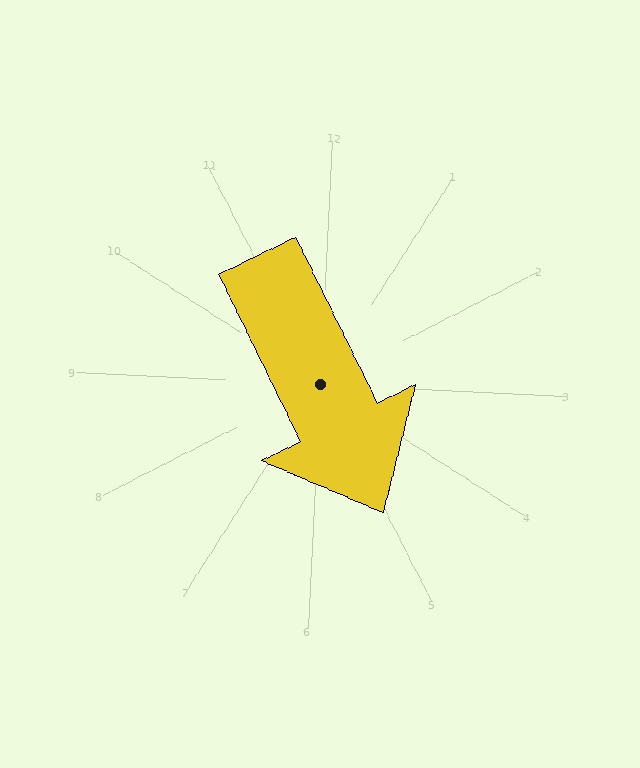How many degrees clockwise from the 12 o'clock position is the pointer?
Approximately 151 degrees.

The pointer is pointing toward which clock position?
Roughly 5 o'clock.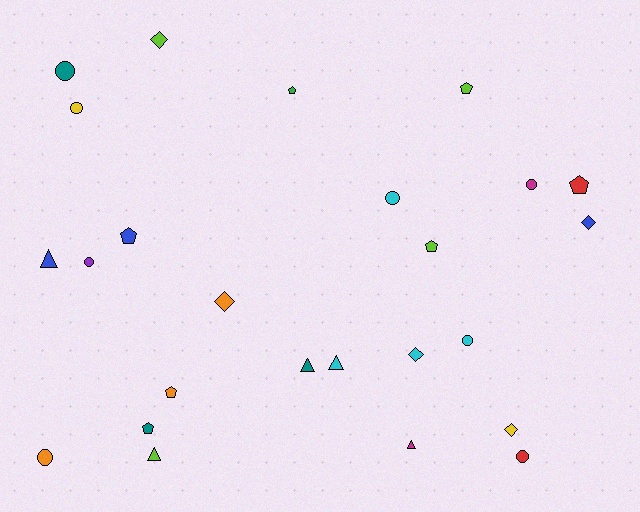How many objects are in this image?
There are 25 objects.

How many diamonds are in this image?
There are 5 diamonds.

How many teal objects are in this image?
There are 3 teal objects.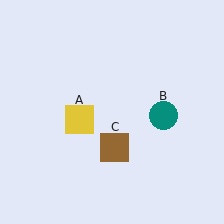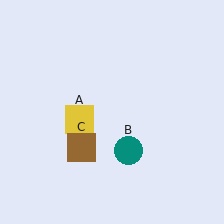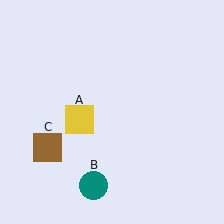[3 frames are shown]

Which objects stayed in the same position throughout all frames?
Yellow square (object A) remained stationary.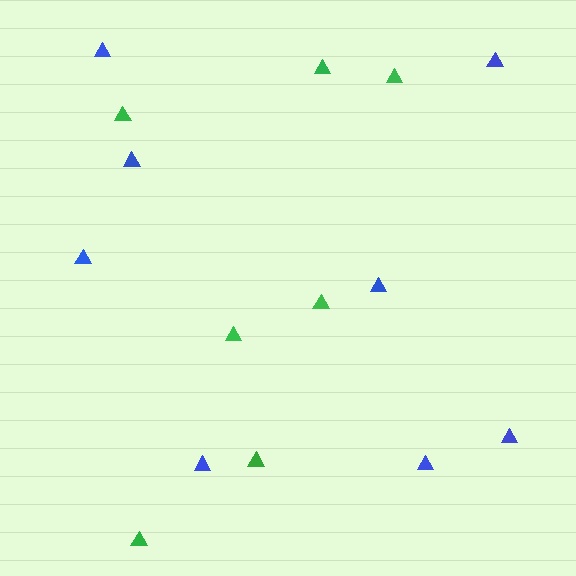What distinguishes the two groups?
There are 2 groups: one group of green triangles (7) and one group of blue triangles (8).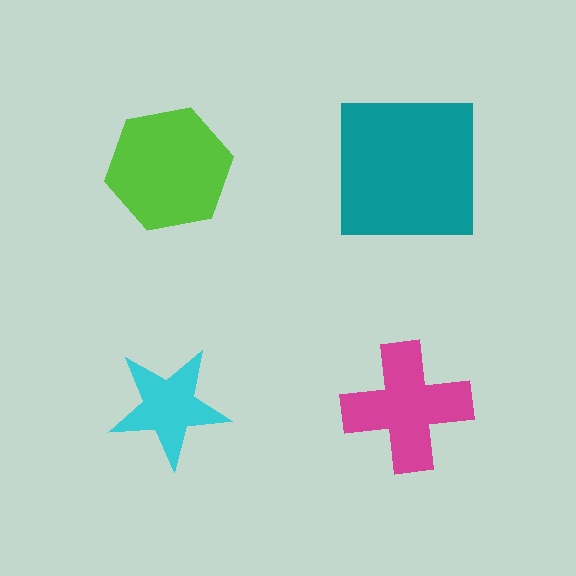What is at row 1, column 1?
A lime hexagon.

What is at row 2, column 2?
A magenta cross.